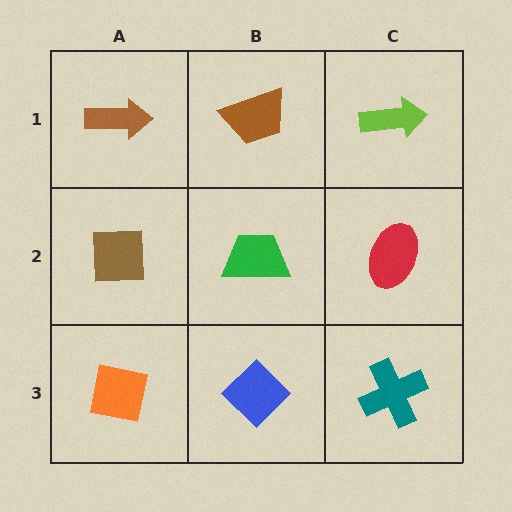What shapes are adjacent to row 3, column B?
A green trapezoid (row 2, column B), an orange square (row 3, column A), a teal cross (row 3, column C).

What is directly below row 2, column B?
A blue diamond.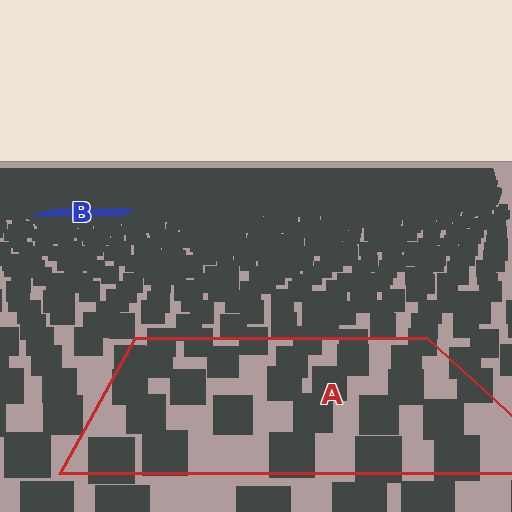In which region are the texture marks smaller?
The texture marks are smaller in region B, because it is farther away.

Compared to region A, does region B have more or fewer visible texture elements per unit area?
Region B has more texture elements per unit area — they are packed more densely because it is farther away.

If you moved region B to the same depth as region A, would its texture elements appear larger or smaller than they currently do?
They would appear larger. At a closer depth, the same texture elements are projected at a bigger on-screen size.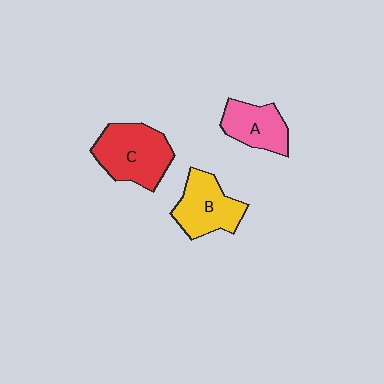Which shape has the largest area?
Shape C (red).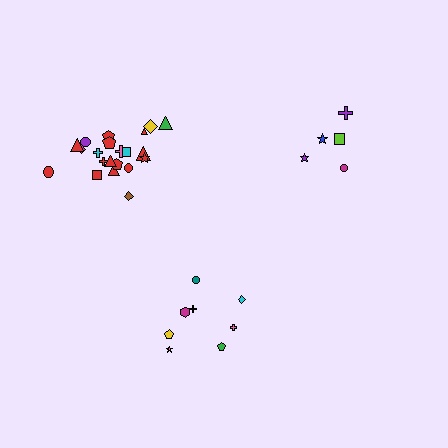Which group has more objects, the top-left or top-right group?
The top-left group.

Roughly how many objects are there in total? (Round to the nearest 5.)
Roughly 35 objects in total.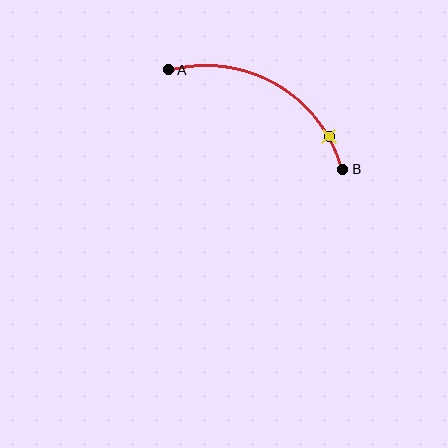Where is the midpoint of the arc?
The arc midpoint is the point on the curve farthest from the straight line joining A and B. It sits above that line.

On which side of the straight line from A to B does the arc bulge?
The arc bulges above the straight line connecting A and B.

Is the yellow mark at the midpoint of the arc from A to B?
No. The yellow mark lies on the arc but is closer to endpoint B. The arc midpoint would be at the point on the curve equidistant along the arc from both A and B.